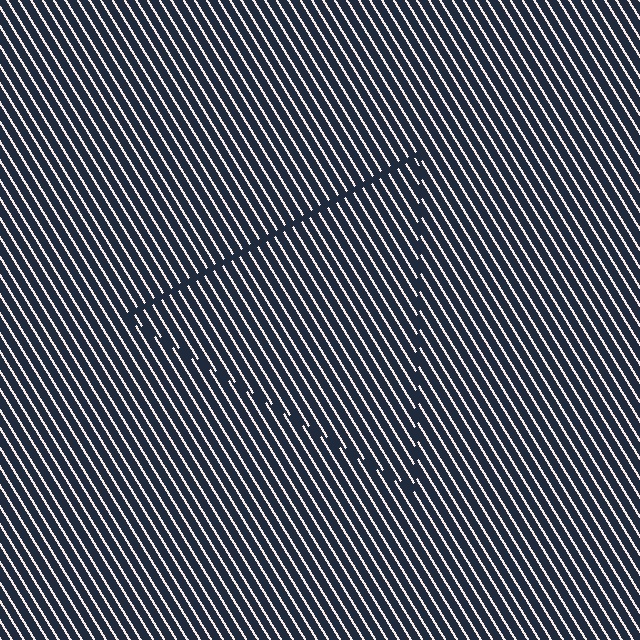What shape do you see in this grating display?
An illusory triangle. The interior of the shape contains the same grating, shifted by half a period — the contour is defined by the phase discontinuity where line-ends from the inner and outer gratings abut.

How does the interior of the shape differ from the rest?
The interior of the shape contains the same grating, shifted by half a period — the contour is defined by the phase discontinuity where line-ends from the inner and outer gratings abut.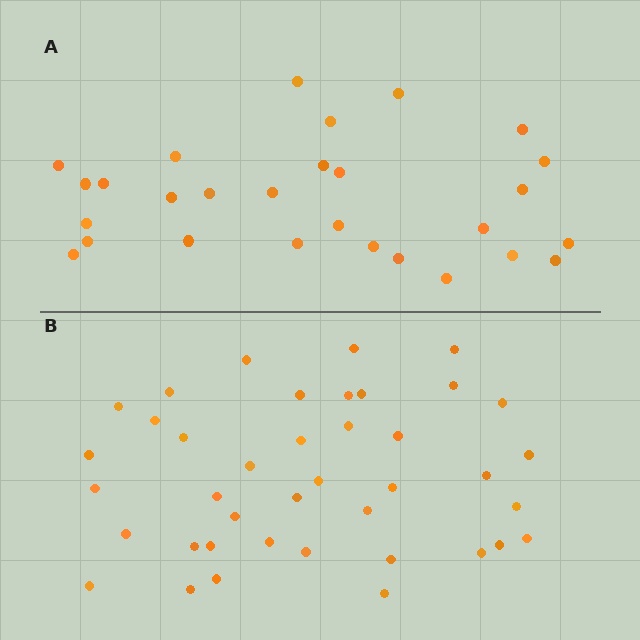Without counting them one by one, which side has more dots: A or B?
Region B (the bottom region) has more dots.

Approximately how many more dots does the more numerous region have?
Region B has roughly 12 or so more dots than region A.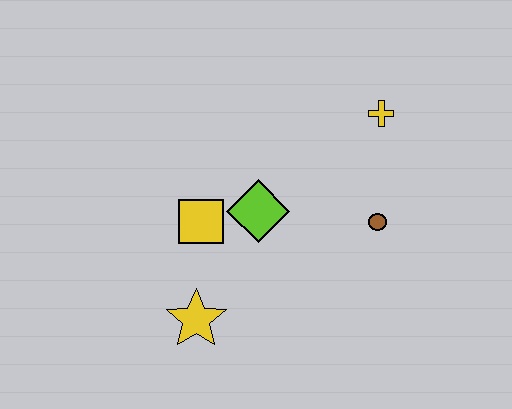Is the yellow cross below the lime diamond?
No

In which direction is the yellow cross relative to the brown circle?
The yellow cross is above the brown circle.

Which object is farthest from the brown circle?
The yellow star is farthest from the brown circle.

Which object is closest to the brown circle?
The yellow cross is closest to the brown circle.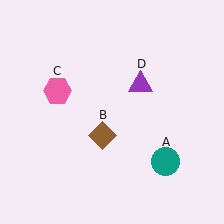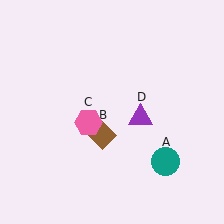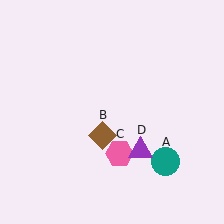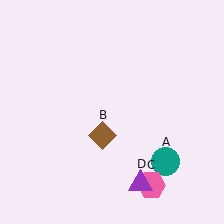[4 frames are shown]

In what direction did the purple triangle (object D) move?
The purple triangle (object D) moved down.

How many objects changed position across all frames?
2 objects changed position: pink hexagon (object C), purple triangle (object D).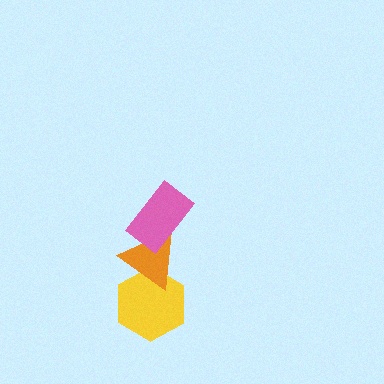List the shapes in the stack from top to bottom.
From top to bottom: the pink rectangle, the orange triangle, the yellow hexagon.